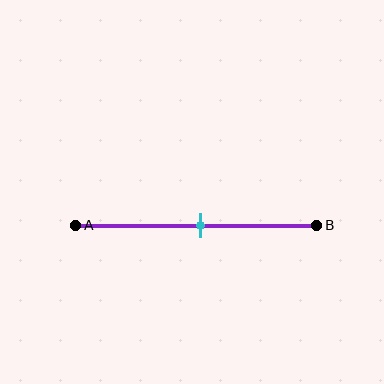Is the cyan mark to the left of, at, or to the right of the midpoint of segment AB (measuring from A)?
The cyan mark is approximately at the midpoint of segment AB.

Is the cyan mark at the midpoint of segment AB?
Yes, the mark is approximately at the midpoint.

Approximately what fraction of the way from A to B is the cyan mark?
The cyan mark is approximately 50% of the way from A to B.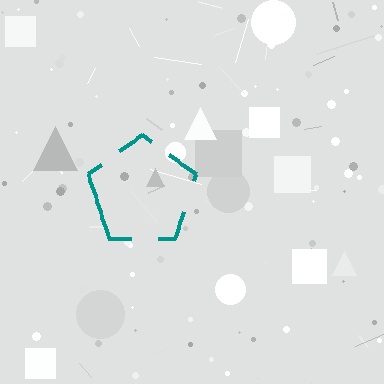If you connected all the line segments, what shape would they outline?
They would outline a pentagon.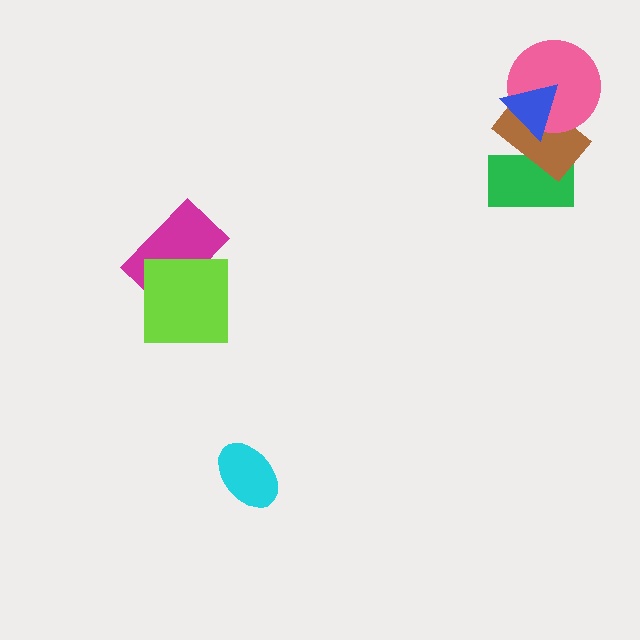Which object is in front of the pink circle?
The blue triangle is in front of the pink circle.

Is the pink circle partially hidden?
Yes, it is partially covered by another shape.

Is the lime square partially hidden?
No, no other shape covers it.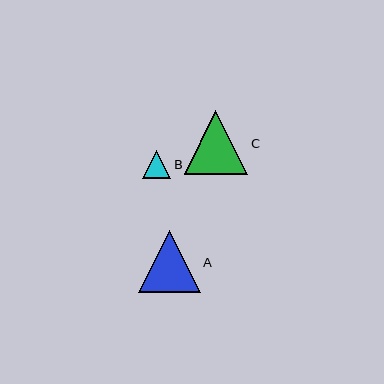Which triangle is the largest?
Triangle C is the largest with a size of approximately 63 pixels.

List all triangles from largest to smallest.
From largest to smallest: C, A, B.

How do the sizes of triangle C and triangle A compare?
Triangle C and triangle A are approximately the same size.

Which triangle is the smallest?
Triangle B is the smallest with a size of approximately 28 pixels.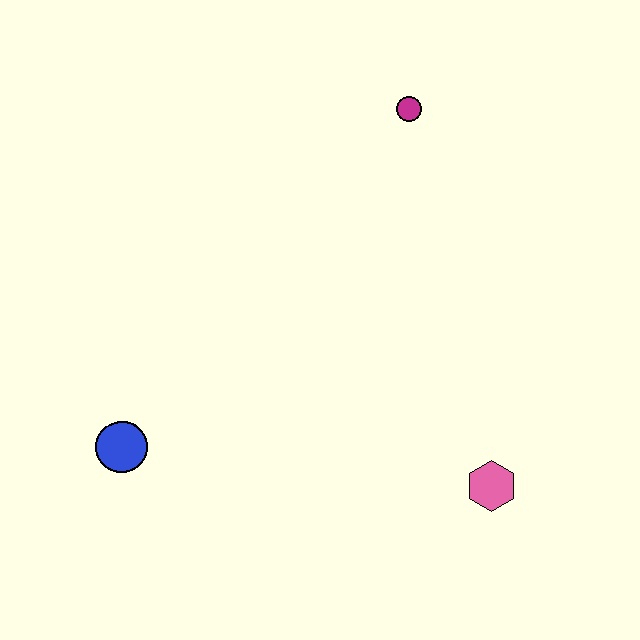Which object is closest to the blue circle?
The pink hexagon is closest to the blue circle.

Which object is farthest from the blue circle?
The magenta circle is farthest from the blue circle.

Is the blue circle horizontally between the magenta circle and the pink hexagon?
No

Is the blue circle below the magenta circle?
Yes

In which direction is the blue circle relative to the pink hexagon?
The blue circle is to the left of the pink hexagon.